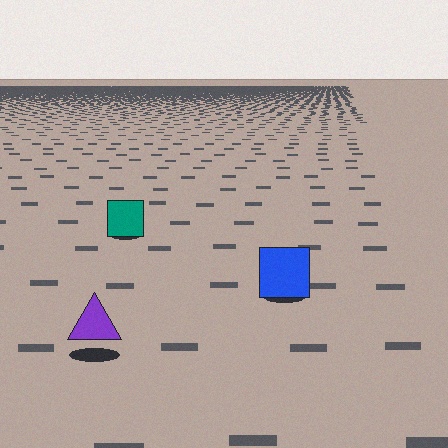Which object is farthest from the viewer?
The teal square is farthest from the viewer. It appears smaller and the ground texture around it is denser.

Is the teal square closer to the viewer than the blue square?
No. The blue square is closer — you can tell from the texture gradient: the ground texture is coarser near it.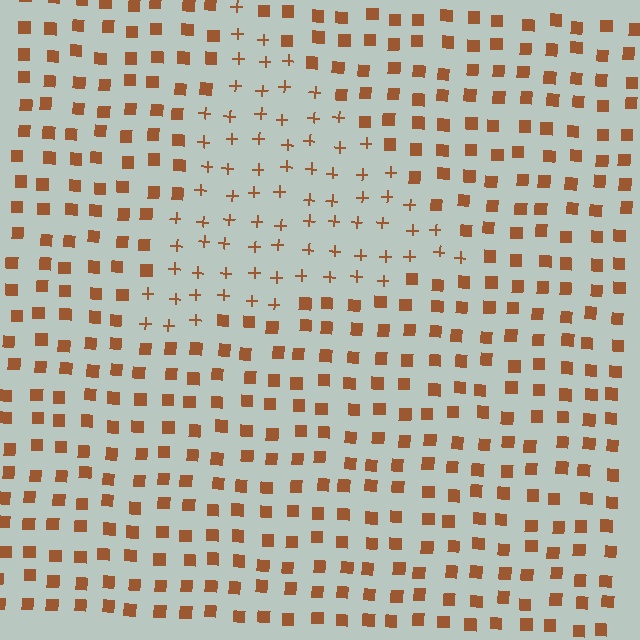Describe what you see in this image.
The image is filled with small brown elements arranged in a uniform grid. A triangle-shaped region contains plus signs, while the surrounding area contains squares. The boundary is defined purely by the change in element shape.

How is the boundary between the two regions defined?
The boundary is defined by a change in element shape: plus signs inside vs. squares outside. All elements share the same color and spacing.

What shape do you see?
I see a triangle.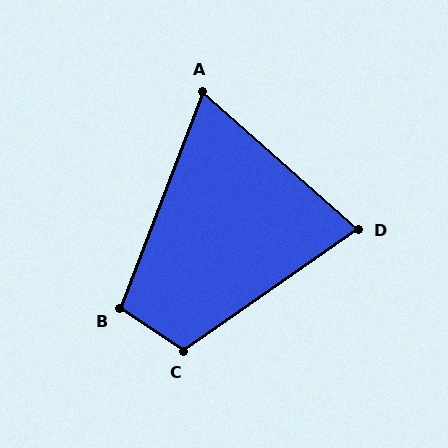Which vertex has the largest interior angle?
C, at approximately 111 degrees.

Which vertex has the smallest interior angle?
A, at approximately 69 degrees.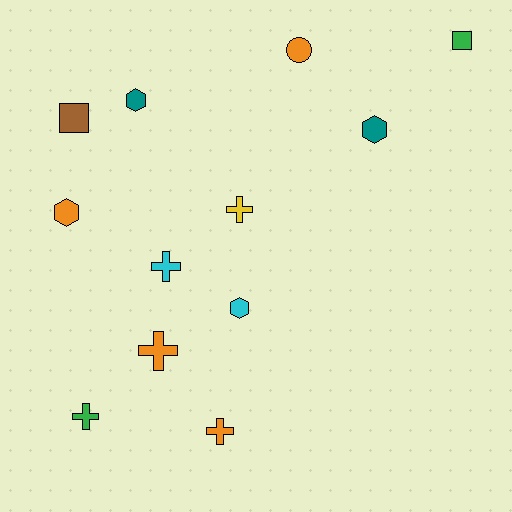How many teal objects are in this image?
There are 2 teal objects.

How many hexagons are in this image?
There are 4 hexagons.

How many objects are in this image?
There are 12 objects.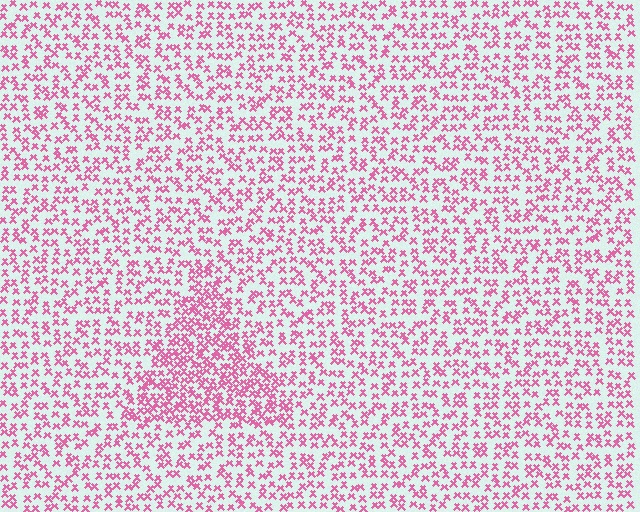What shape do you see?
I see a triangle.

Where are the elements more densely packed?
The elements are more densely packed inside the triangle boundary.